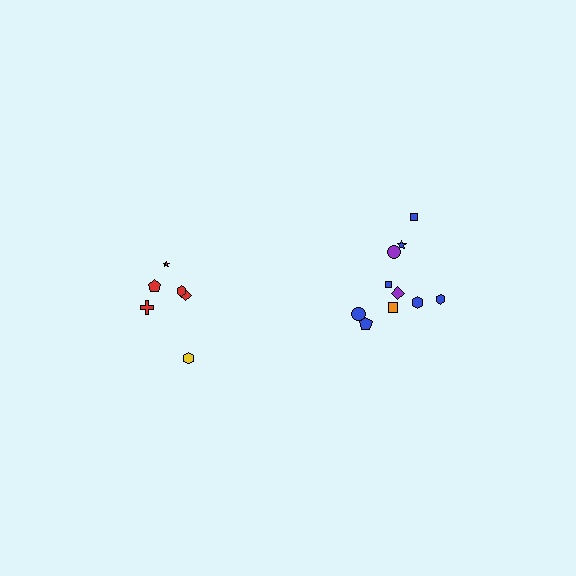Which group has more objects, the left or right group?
The right group.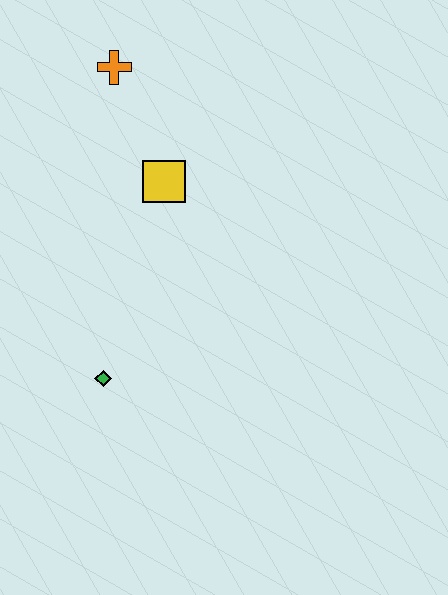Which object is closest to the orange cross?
The yellow square is closest to the orange cross.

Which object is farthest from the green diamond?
The orange cross is farthest from the green diamond.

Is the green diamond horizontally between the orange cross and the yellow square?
No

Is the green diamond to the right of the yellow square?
No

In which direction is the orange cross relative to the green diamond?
The orange cross is above the green diamond.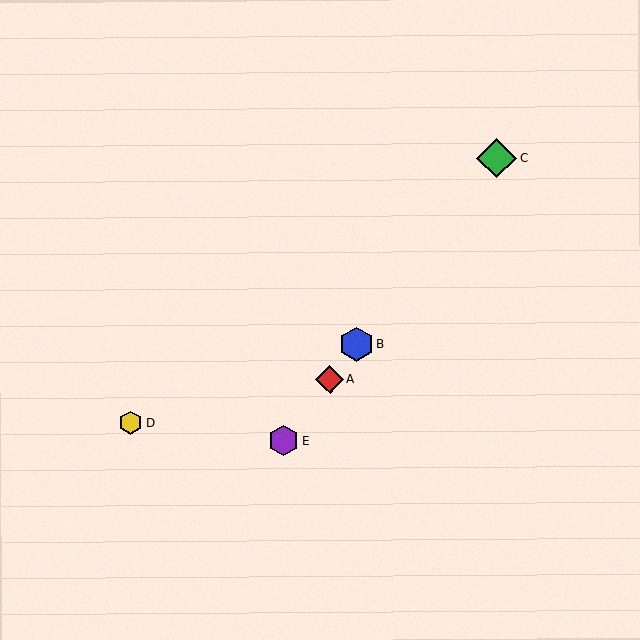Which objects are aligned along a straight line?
Objects A, B, C, E are aligned along a straight line.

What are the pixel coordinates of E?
Object E is at (283, 441).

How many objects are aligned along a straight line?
4 objects (A, B, C, E) are aligned along a straight line.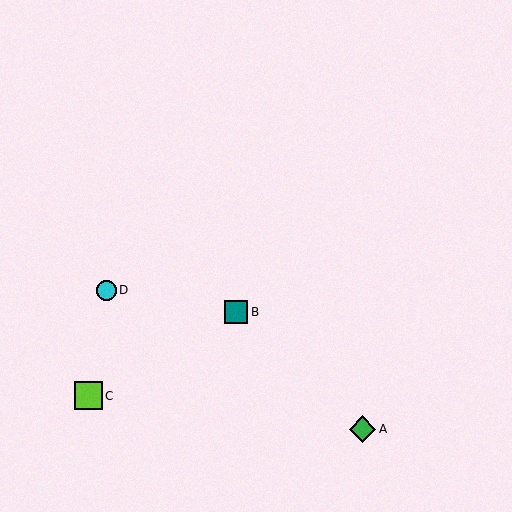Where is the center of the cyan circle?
The center of the cyan circle is at (106, 291).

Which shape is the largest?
The lime square (labeled C) is the largest.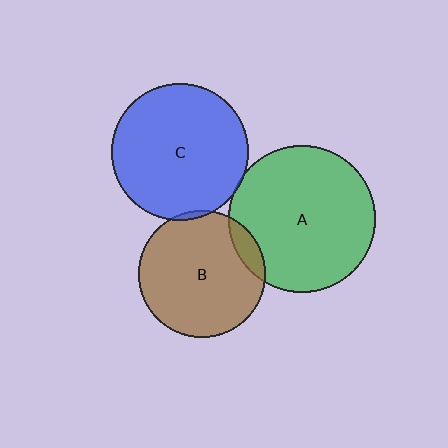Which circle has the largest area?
Circle A (green).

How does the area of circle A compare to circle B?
Approximately 1.3 times.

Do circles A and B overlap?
Yes.